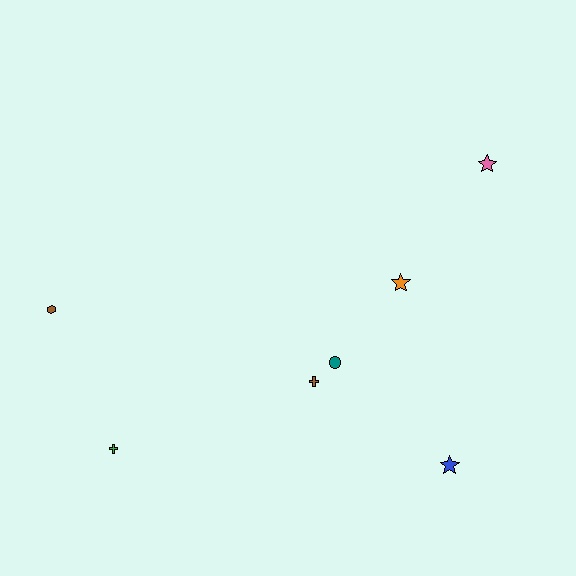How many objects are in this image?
There are 7 objects.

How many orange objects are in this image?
There is 1 orange object.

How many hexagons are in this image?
There is 1 hexagon.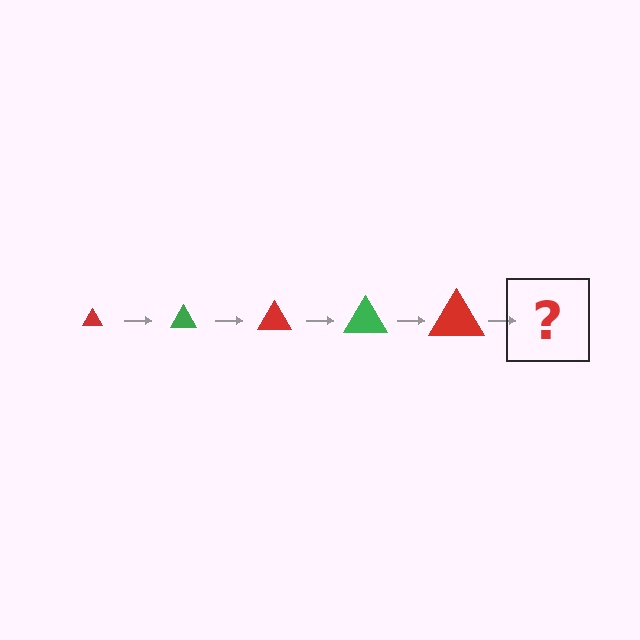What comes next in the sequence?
The next element should be a green triangle, larger than the previous one.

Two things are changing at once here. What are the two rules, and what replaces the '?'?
The two rules are that the triangle grows larger each step and the color cycles through red and green. The '?' should be a green triangle, larger than the previous one.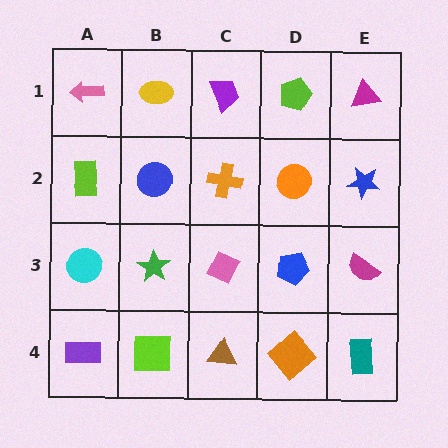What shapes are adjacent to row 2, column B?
A yellow ellipse (row 1, column B), a green star (row 3, column B), a lime rectangle (row 2, column A), an orange cross (row 2, column C).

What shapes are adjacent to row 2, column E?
A magenta triangle (row 1, column E), a magenta semicircle (row 3, column E), an orange circle (row 2, column D).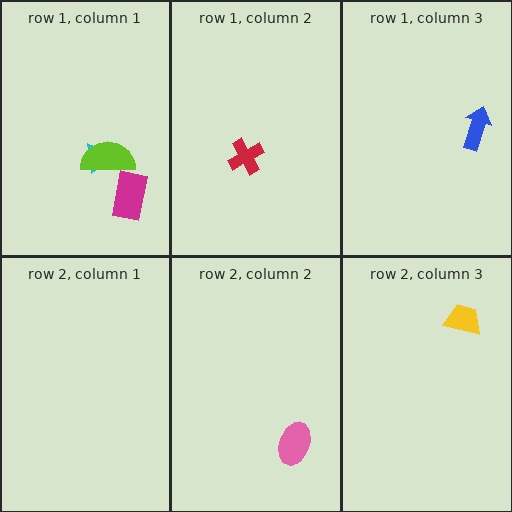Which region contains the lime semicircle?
The row 1, column 1 region.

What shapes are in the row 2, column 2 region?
The pink ellipse.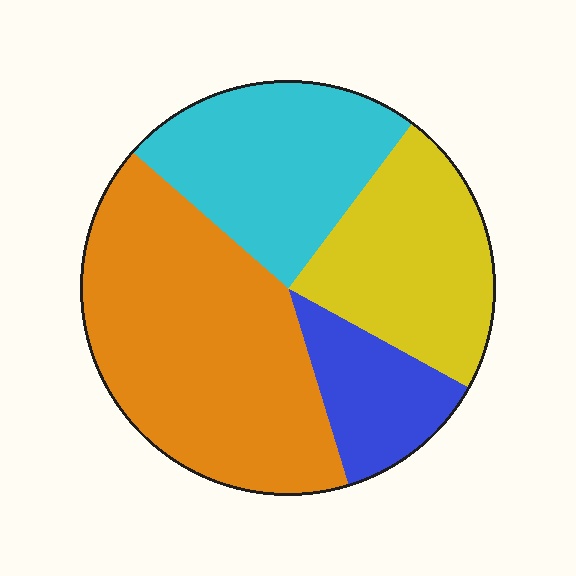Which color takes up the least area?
Blue, at roughly 10%.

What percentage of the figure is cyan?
Cyan covers roughly 25% of the figure.